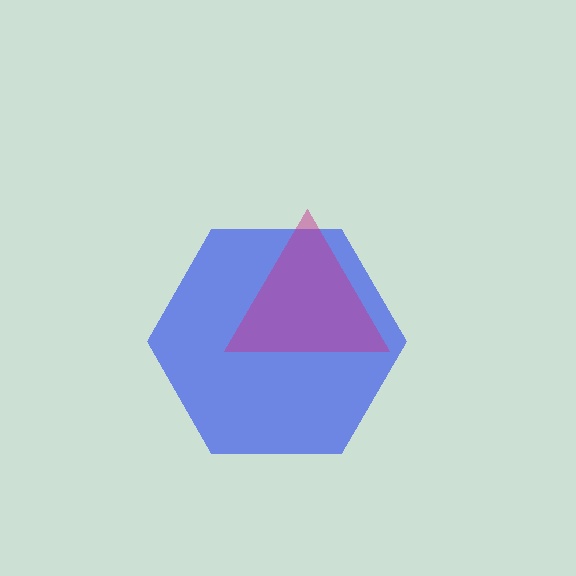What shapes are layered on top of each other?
The layered shapes are: a blue hexagon, a magenta triangle.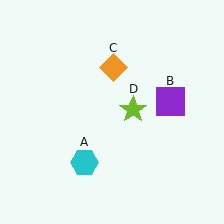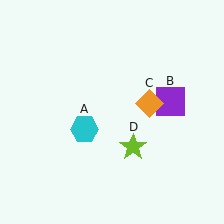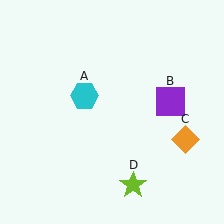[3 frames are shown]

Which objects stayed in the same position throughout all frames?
Purple square (object B) remained stationary.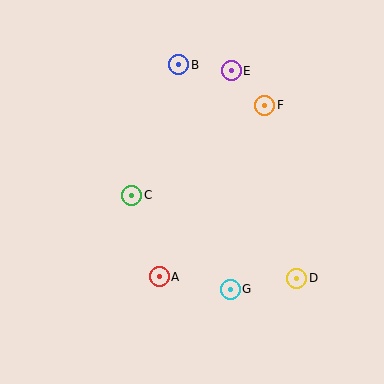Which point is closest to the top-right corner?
Point F is closest to the top-right corner.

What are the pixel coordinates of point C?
Point C is at (132, 195).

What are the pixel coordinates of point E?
Point E is at (231, 71).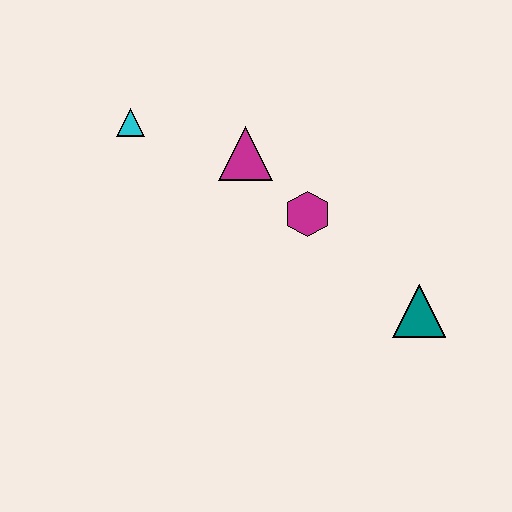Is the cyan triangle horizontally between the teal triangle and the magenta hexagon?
No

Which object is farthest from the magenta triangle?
The teal triangle is farthest from the magenta triangle.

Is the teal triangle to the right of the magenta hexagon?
Yes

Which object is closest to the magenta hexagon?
The magenta triangle is closest to the magenta hexagon.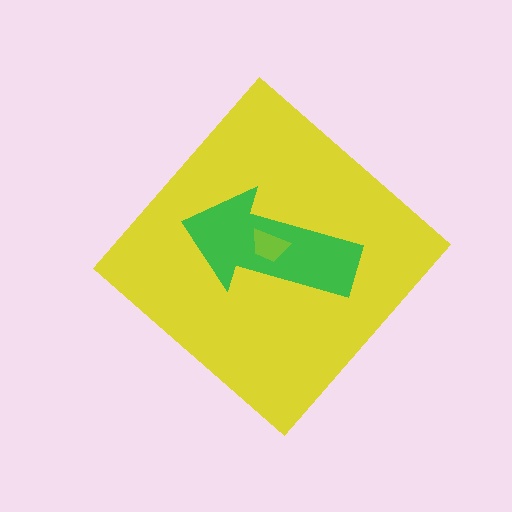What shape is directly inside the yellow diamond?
The green arrow.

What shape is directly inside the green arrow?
The lime trapezoid.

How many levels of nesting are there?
3.